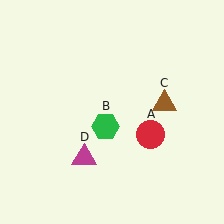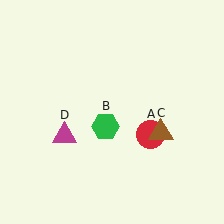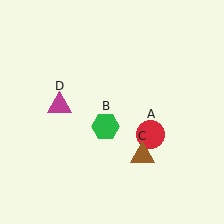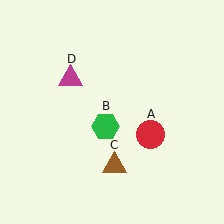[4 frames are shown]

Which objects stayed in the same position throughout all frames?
Red circle (object A) and green hexagon (object B) remained stationary.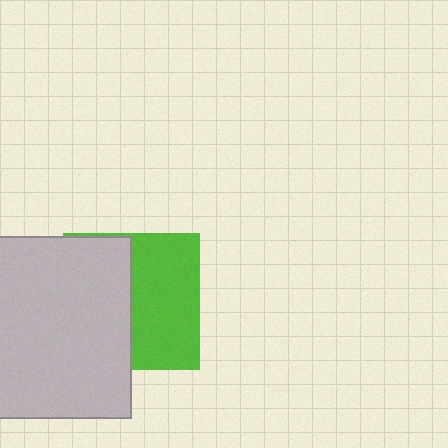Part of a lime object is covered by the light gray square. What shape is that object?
It is a square.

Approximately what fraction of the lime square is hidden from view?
Roughly 49% of the lime square is hidden behind the light gray square.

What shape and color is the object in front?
The object in front is a light gray square.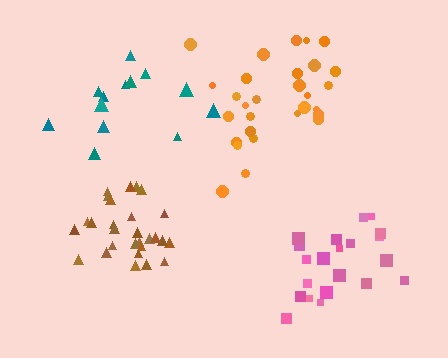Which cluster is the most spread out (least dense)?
Orange.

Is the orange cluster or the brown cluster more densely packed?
Brown.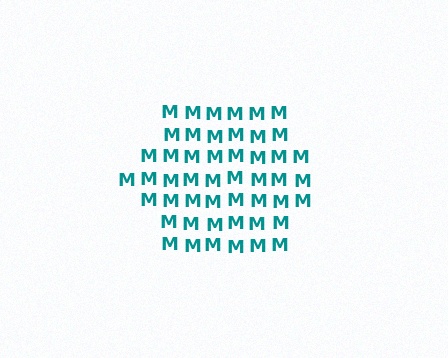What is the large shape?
The large shape is a hexagon.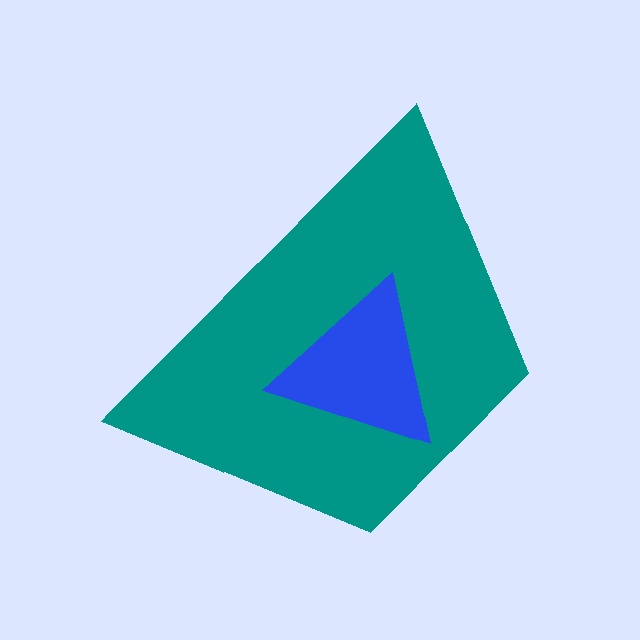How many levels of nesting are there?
2.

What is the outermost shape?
The teal trapezoid.